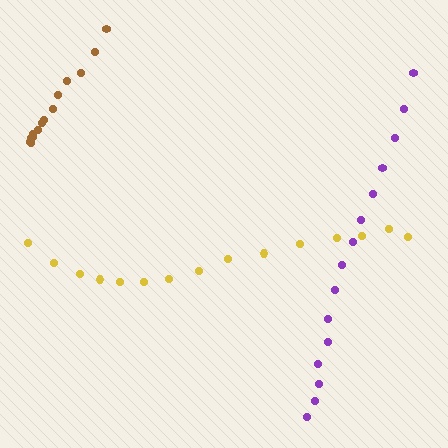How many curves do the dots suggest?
There are 3 distinct paths.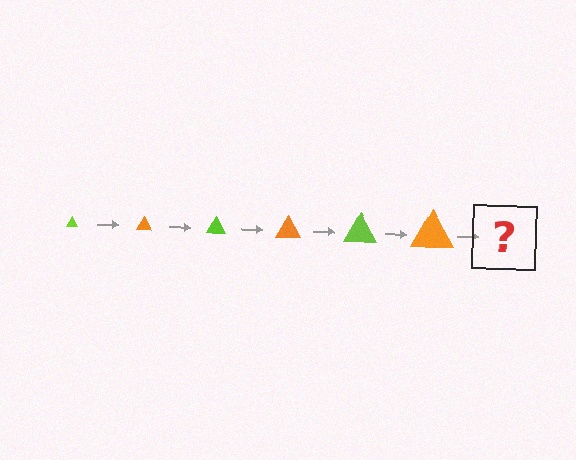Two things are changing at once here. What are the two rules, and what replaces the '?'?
The two rules are that the triangle grows larger each step and the color cycles through lime and orange. The '?' should be a lime triangle, larger than the previous one.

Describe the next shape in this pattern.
It should be a lime triangle, larger than the previous one.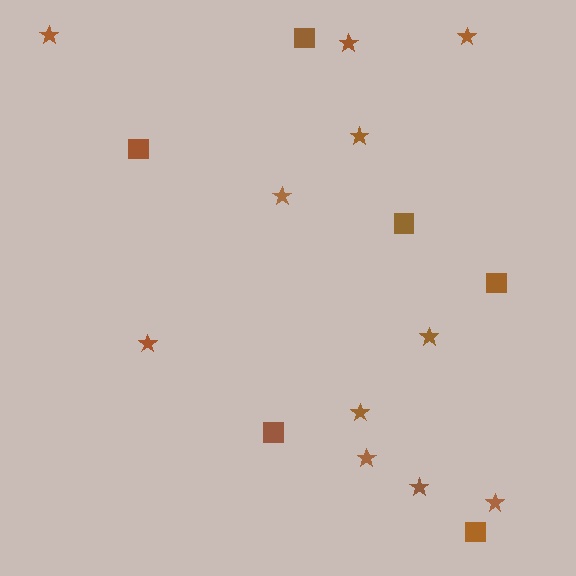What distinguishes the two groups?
There are 2 groups: one group of squares (6) and one group of stars (11).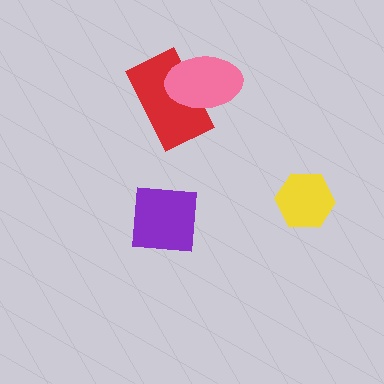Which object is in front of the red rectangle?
The pink ellipse is in front of the red rectangle.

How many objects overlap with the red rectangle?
1 object overlaps with the red rectangle.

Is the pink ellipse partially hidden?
No, no other shape covers it.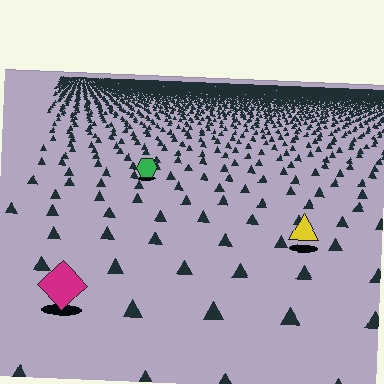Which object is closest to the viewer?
The magenta diamond is closest. The texture marks near it are larger and more spread out.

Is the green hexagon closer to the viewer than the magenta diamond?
No. The magenta diamond is closer — you can tell from the texture gradient: the ground texture is coarser near it.